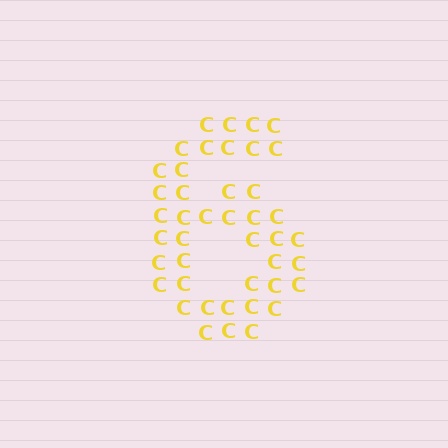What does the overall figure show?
The overall figure shows the digit 6.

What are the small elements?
The small elements are letter C's.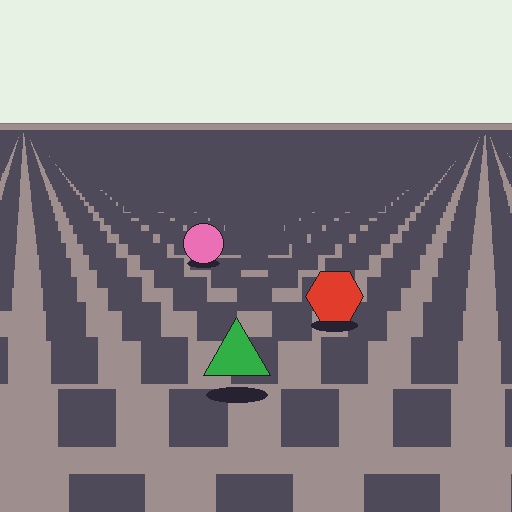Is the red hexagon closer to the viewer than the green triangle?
No. The green triangle is closer — you can tell from the texture gradient: the ground texture is coarser near it.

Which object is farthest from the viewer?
The pink circle is farthest from the viewer. It appears smaller and the ground texture around it is denser.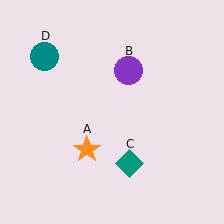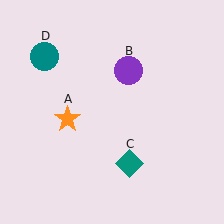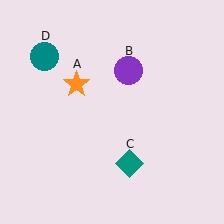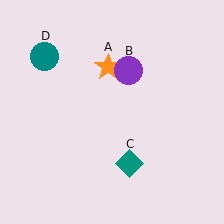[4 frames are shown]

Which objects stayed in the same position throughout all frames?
Purple circle (object B) and teal diamond (object C) and teal circle (object D) remained stationary.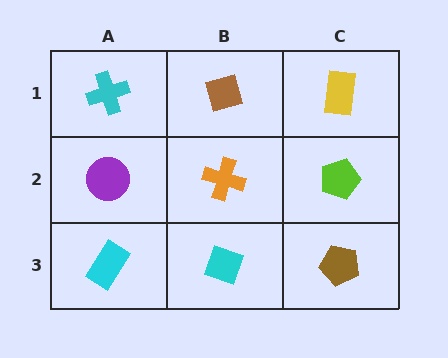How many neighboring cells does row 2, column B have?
4.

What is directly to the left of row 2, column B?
A purple circle.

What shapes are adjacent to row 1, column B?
An orange cross (row 2, column B), a cyan cross (row 1, column A), a yellow rectangle (row 1, column C).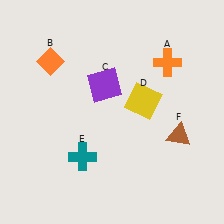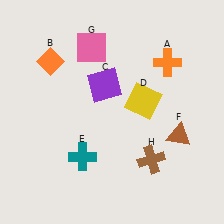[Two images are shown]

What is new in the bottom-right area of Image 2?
A brown cross (H) was added in the bottom-right area of Image 2.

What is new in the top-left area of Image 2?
A pink square (G) was added in the top-left area of Image 2.